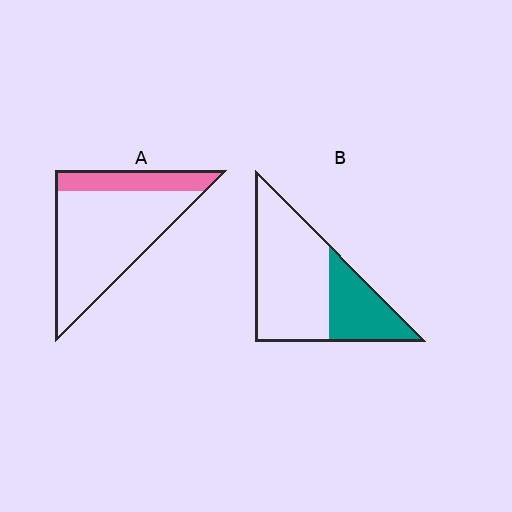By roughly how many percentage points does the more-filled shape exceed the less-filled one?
By roughly 10 percentage points (B over A).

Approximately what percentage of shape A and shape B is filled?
A is approximately 25% and B is approximately 30%.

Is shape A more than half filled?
No.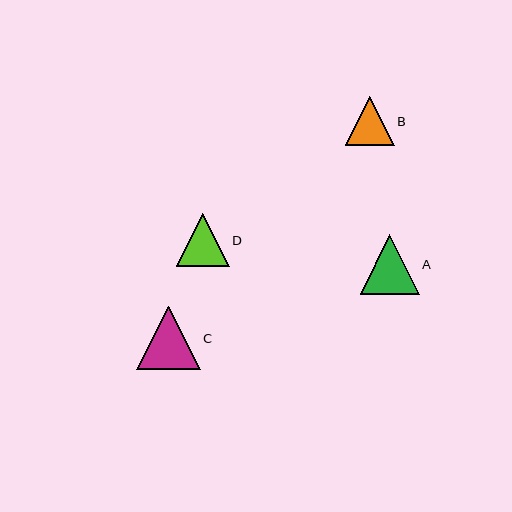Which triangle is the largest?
Triangle C is the largest with a size of approximately 64 pixels.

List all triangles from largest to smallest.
From largest to smallest: C, A, D, B.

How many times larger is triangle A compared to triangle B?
Triangle A is approximately 1.2 times the size of triangle B.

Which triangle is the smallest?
Triangle B is the smallest with a size of approximately 49 pixels.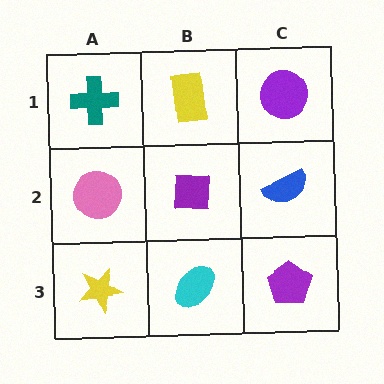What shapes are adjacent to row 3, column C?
A blue semicircle (row 2, column C), a cyan ellipse (row 3, column B).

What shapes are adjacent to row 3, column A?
A pink circle (row 2, column A), a cyan ellipse (row 3, column B).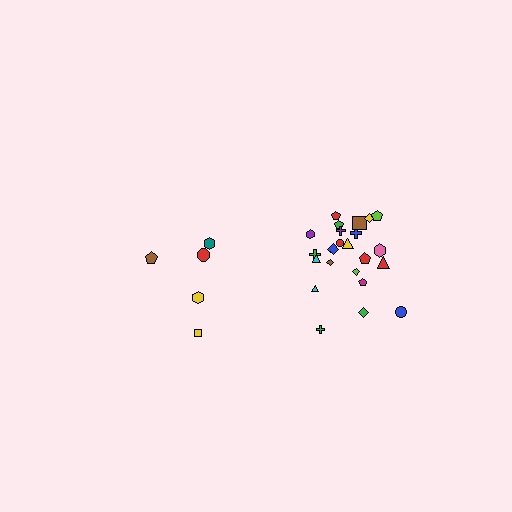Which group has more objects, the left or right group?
The right group.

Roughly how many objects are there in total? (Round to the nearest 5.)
Roughly 30 objects in total.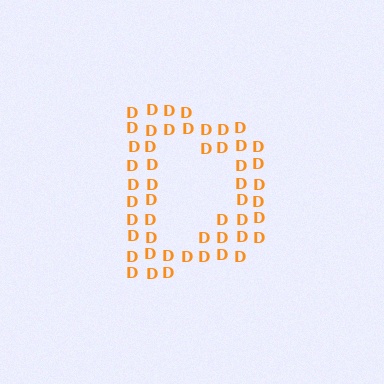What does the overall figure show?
The overall figure shows the letter D.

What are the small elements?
The small elements are letter D's.